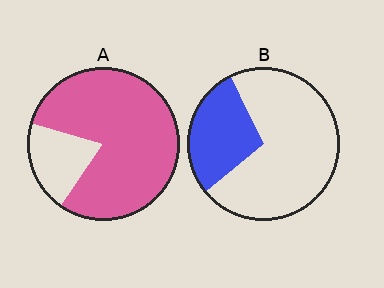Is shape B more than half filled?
No.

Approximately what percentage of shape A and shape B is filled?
A is approximately 80% and B is approximately 30%.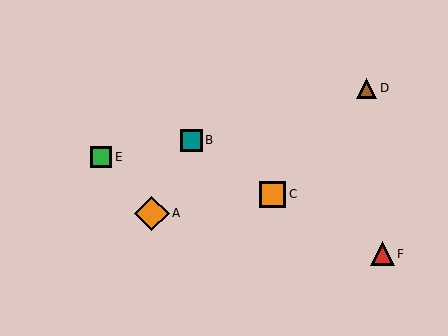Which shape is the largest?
The orange diamond (labeled A) is the largest.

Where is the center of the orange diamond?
The center of the orange diamond is at (152, 213).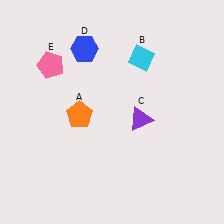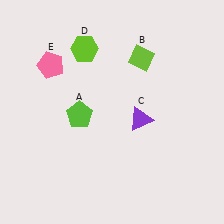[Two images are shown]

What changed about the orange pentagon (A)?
In Image 1, A is orange. In Image 2, it changed to lime.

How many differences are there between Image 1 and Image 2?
There are 3 differences between the two images.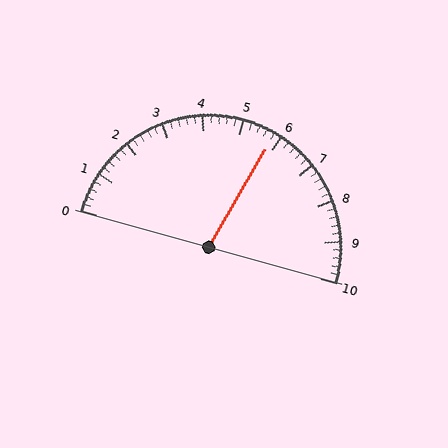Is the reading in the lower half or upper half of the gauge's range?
The reading is in the upper half of the range (0 to 10).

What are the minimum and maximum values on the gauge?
The gauge ranges from 0 to 10.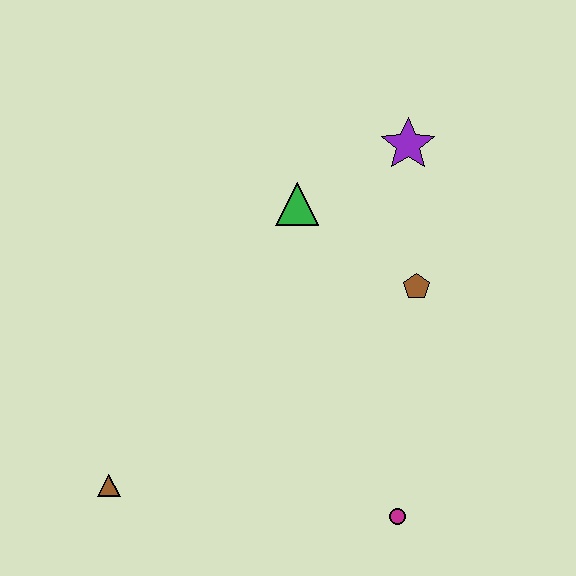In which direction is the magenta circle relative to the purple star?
The magenta circle is below the purple star.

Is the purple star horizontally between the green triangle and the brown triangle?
No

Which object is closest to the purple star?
The green triangle is closest to the purple star.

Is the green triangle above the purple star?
No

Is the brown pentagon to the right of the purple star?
Yes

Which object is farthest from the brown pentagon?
The brown triangle is farthest from the brown pentagon.